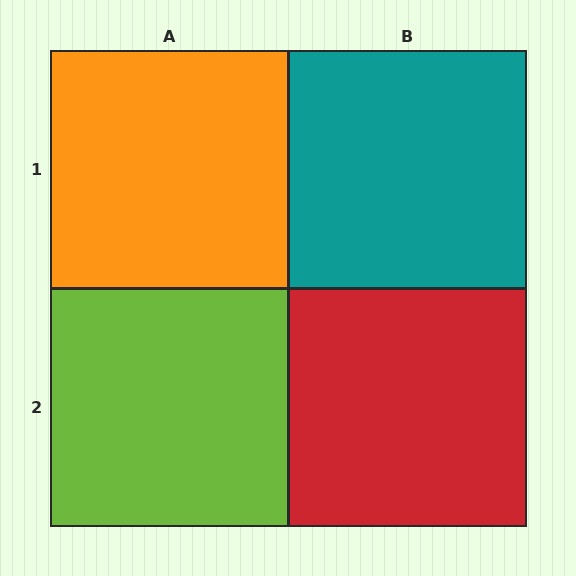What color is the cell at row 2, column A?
Lime.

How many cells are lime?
1 cell is lime.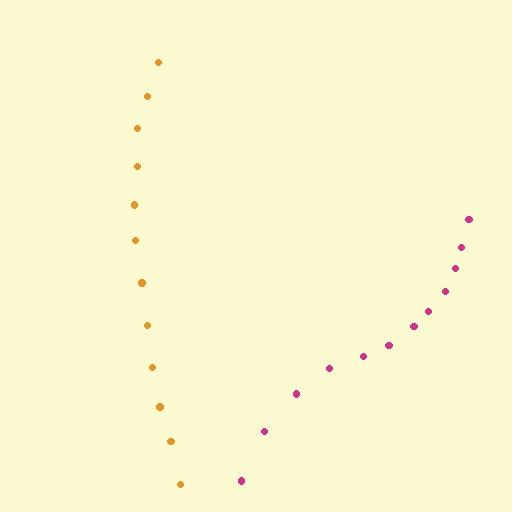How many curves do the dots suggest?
There are 2 distinct paths.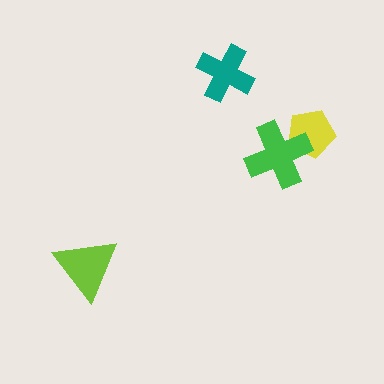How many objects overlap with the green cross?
1 object overlaps with the green cross.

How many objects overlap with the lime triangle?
0 objects overlap with the lime triangle.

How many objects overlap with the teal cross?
0 objects overlap with the teal cross.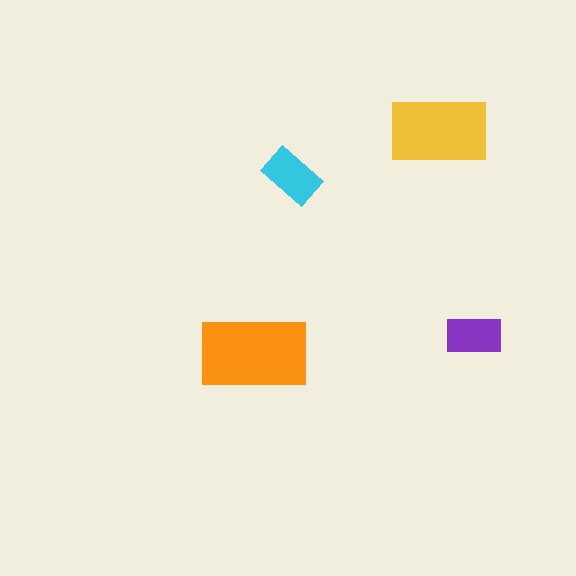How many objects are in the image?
There are 4 objects in the image.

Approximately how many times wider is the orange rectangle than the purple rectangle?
About 2 times wider.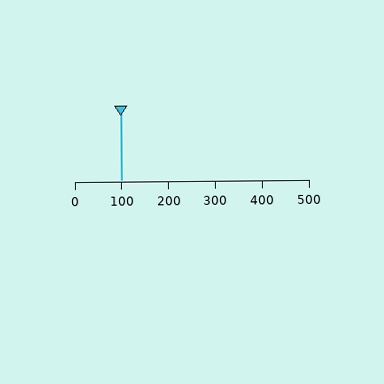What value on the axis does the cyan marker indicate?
The marker indicates approximately 100.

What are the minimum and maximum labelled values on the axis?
The axis runs from 0 to 500.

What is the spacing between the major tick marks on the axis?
The major ticks are spaced 100 apart.